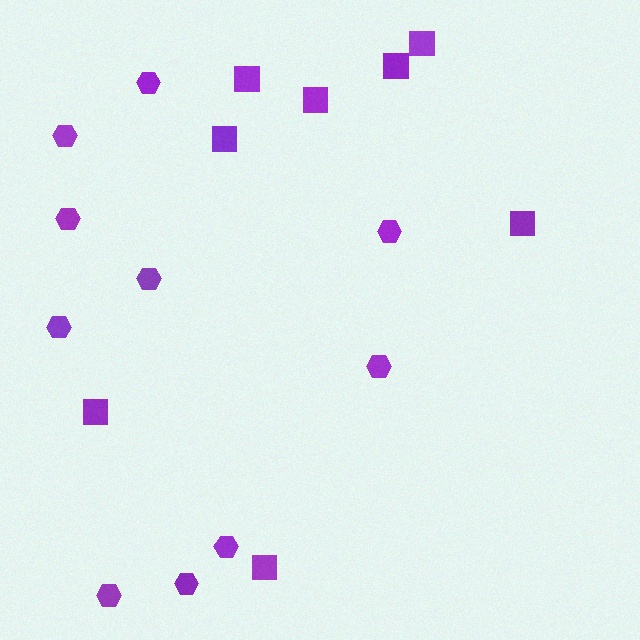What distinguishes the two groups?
There are 2 groups: one group of hexagons (10) and one group of squares (8).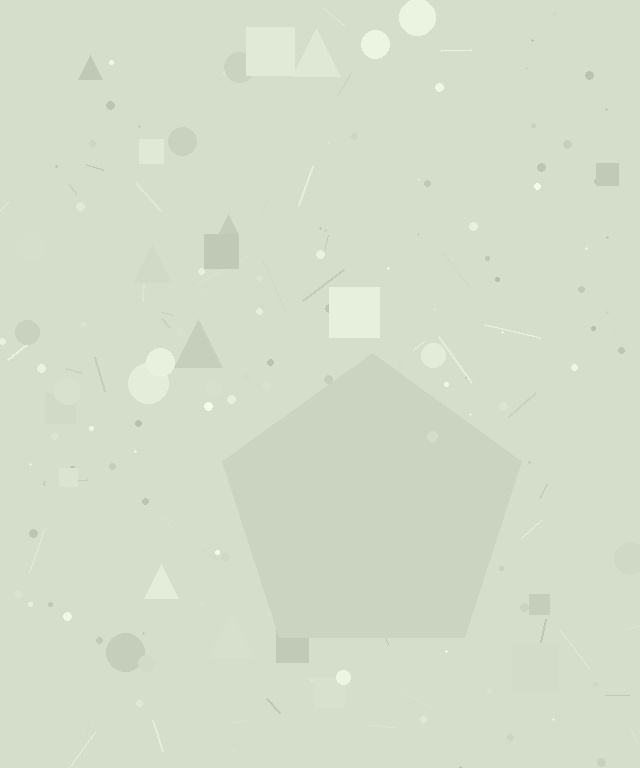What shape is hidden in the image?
A pentagon is hidden in the image.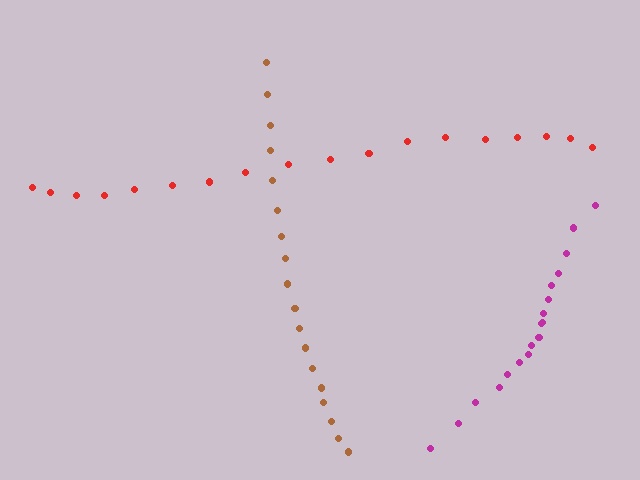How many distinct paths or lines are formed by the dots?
There are 3 distinct paths.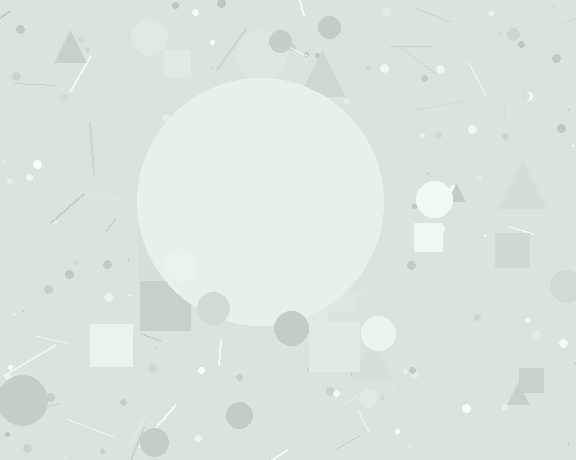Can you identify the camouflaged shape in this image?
The camouflaged shape is a circle.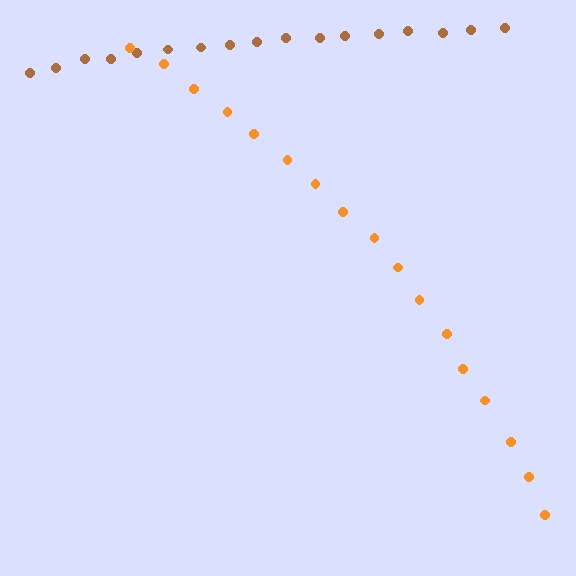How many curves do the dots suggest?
There are 2 distinct paths.